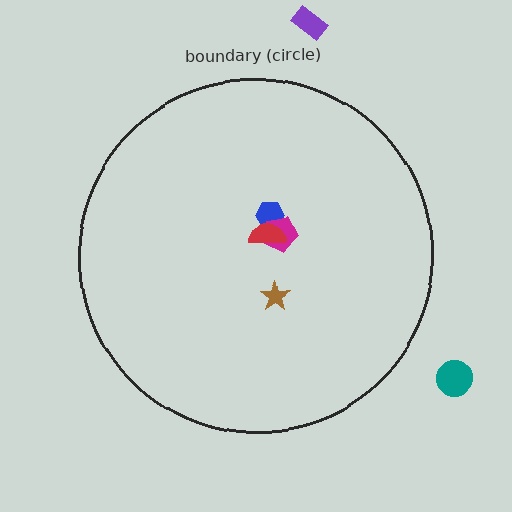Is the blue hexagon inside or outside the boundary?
Inside.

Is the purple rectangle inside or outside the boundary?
Outside.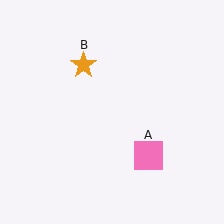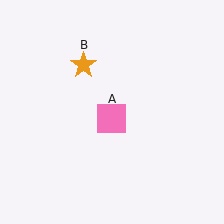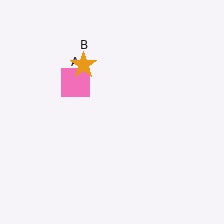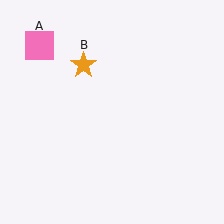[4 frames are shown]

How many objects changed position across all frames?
1 object changed position: pink square (object A).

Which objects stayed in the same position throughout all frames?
Orange star (object B) remained stationary.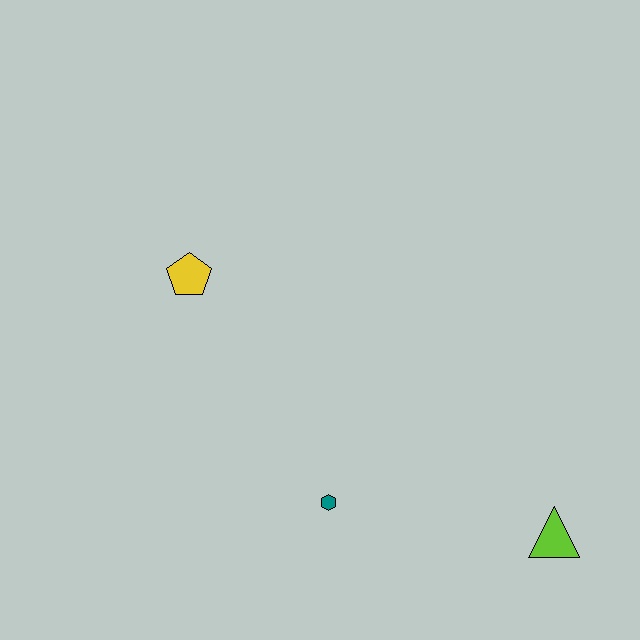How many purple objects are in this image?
There are no purple objects.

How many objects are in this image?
There are 3 objects.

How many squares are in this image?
There are no squares.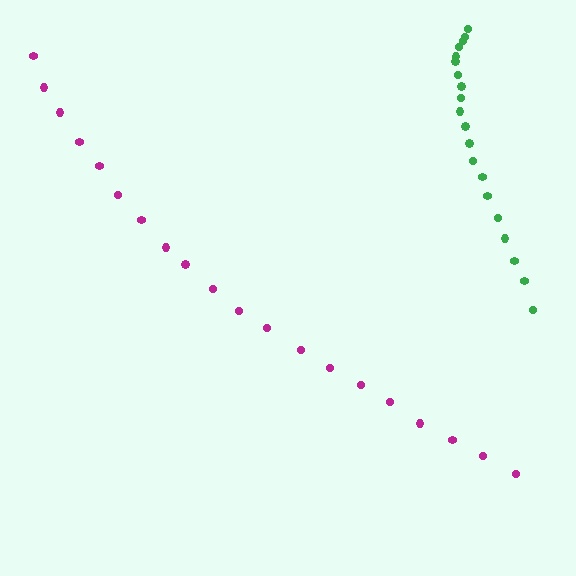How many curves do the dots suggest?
There are 2 distinct paths.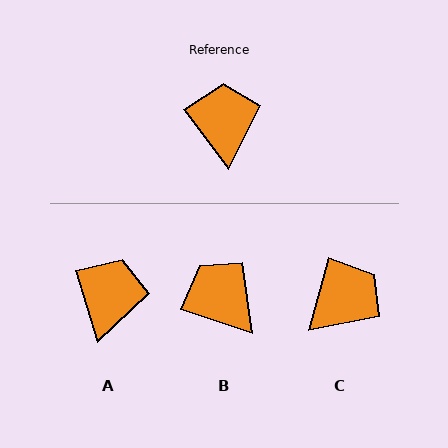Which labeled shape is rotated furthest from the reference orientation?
C, about 53 degrees away.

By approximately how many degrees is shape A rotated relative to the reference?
Approximately 20 degrees clockwise.